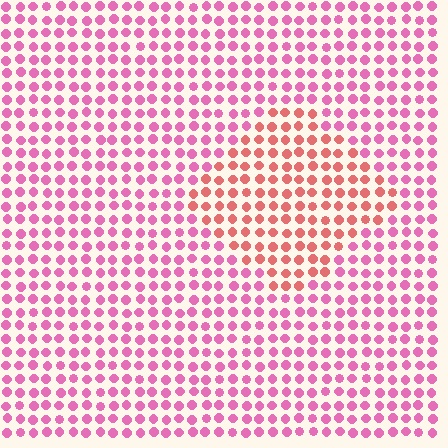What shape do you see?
I see a diamond.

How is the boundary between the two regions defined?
The boundary is defined purely by a slight shift in hue (about 36 degrees). Spacing, size, and orientation are identical on both sides.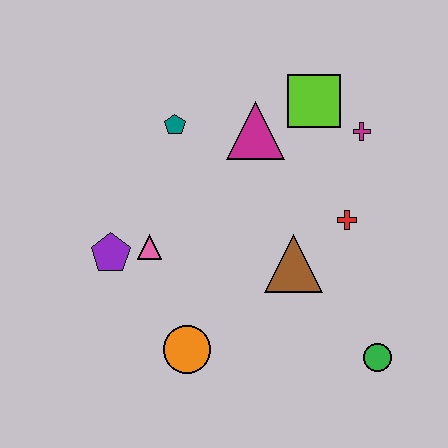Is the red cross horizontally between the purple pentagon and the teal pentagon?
No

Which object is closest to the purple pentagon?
The pink triangle is closest to the purple pentagon.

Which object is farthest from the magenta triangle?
The green circle is farthest from the magenta triangle.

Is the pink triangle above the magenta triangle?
No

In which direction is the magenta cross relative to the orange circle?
The magenta cross is above the orange circle.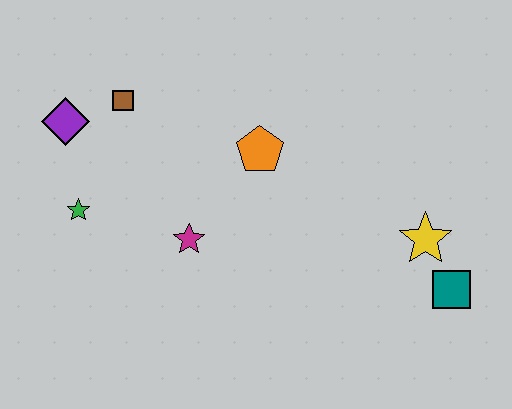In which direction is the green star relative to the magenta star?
The green star is to the left of the magenta star.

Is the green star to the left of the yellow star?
Yes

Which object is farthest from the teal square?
The purple diamond is farthest from the teal square.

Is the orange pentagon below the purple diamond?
Yes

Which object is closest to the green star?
The purple diamond is closest to the green star.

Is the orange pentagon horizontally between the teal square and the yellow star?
No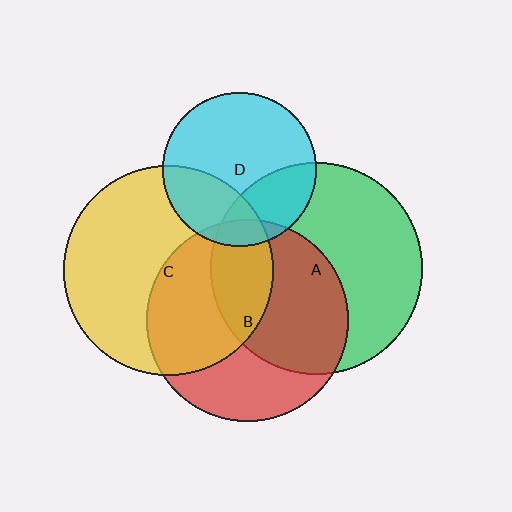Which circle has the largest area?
Circle A (green).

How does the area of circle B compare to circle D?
Approximately 1.7 times.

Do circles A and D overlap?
Yes.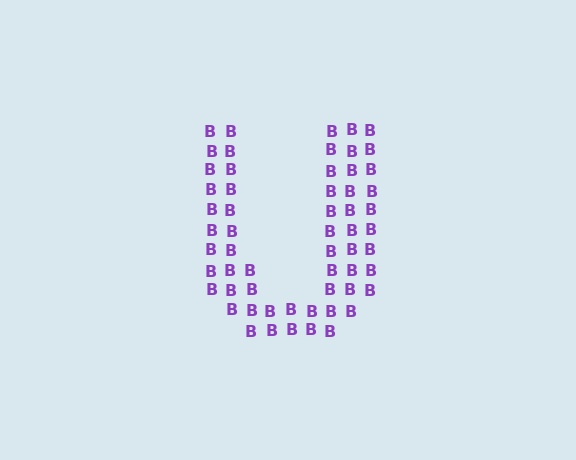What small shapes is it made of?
It is made of small letter B's.